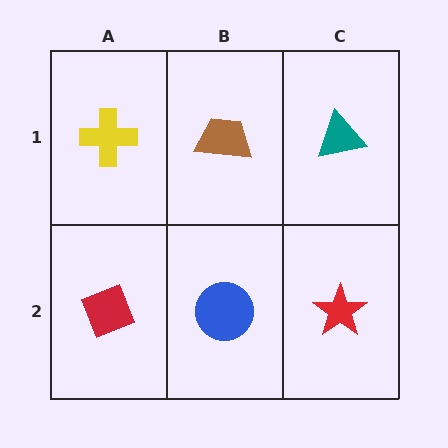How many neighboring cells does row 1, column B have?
3.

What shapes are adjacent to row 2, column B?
A brown trapezoid (row 1, column B), a red diamond (row 2, column A), a red star (row 2, column C).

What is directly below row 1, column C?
A red star.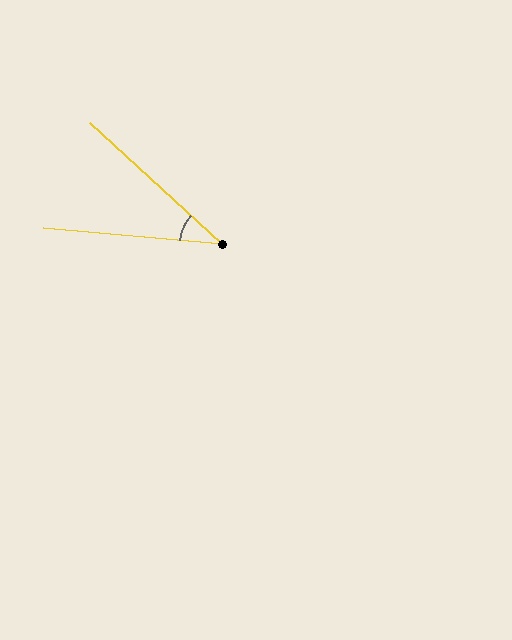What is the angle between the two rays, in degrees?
Approximately 38 degrees.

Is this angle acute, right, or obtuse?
It is acute.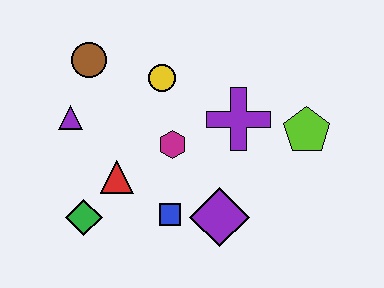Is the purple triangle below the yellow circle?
Yes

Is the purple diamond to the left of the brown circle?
No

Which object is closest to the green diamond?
The red triangle is closest to the green diamond.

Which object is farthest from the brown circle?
The lime pentagon is farthest from the brown circle.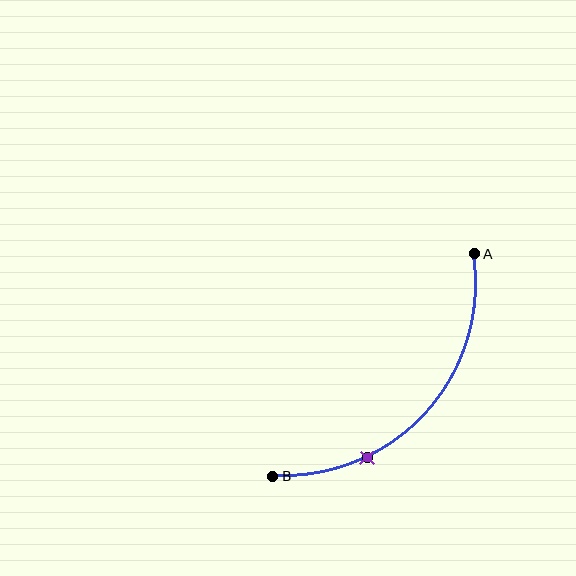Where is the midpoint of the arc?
The arc midpoint is the point on the curve farthest from the straight line joining A and B. It sits below and to the right of that line.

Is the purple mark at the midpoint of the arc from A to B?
No. The purple mark lies on the arc but is closer to endpoint B. The arc midpoint would be at the point on the curve equidistant along the arc from both A and B.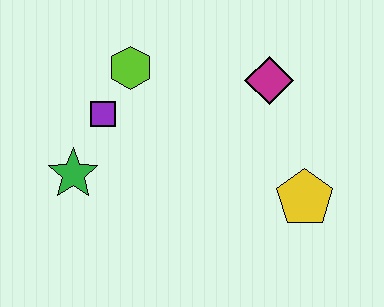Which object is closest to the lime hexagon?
The purple square is closest to the lime hexagon.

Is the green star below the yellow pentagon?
No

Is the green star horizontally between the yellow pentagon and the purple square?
No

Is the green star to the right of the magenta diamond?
No